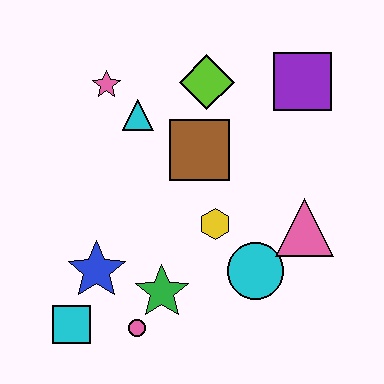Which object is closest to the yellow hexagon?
The cyan circle is closest to the yellow hexagon.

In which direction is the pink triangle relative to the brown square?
The pink triangle is to the right of the brown square.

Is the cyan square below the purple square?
Yes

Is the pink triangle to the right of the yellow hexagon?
Yes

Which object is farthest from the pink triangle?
The cyan square is farthest from the pink triangle.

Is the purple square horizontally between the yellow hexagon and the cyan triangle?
No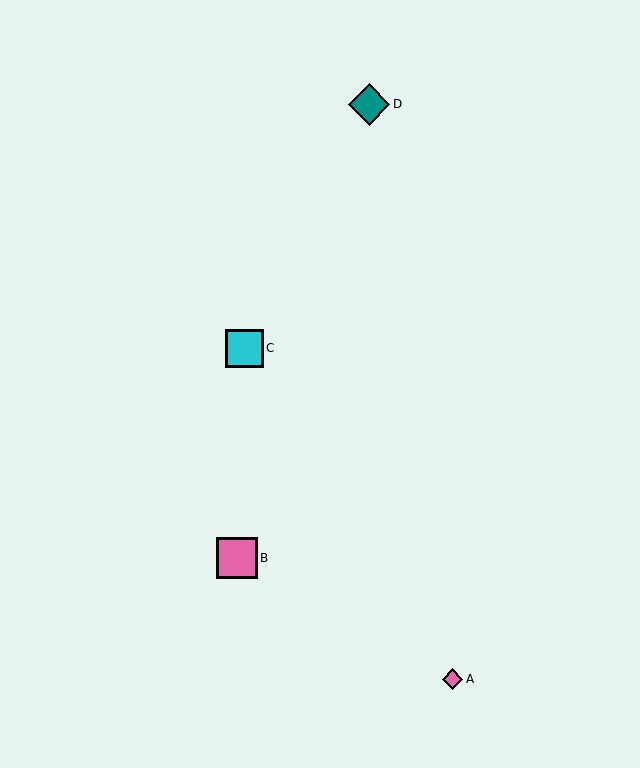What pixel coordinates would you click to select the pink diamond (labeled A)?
Click at (452, 679) to select the pink diamond A.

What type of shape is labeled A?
Shape A is a pink diamond.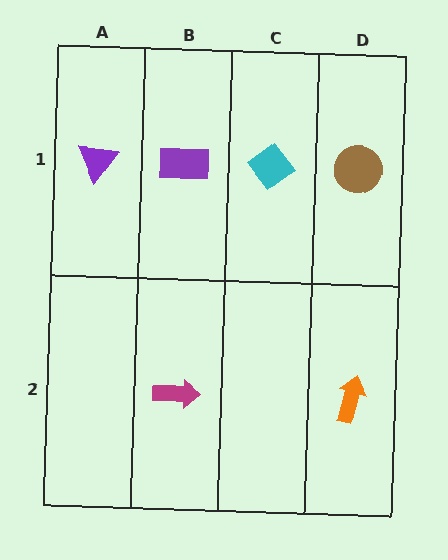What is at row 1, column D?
A brown circle.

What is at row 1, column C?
A cyan diamond.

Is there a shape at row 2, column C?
No, that cell is empty.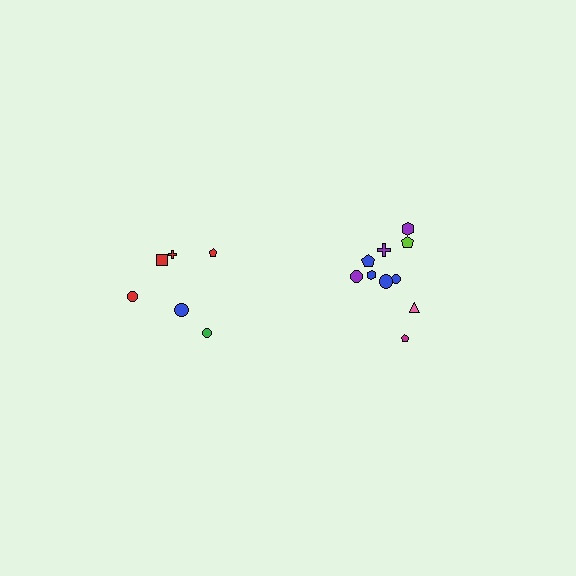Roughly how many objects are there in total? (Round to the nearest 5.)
Roughly 15 objects in total.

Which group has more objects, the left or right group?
The right group.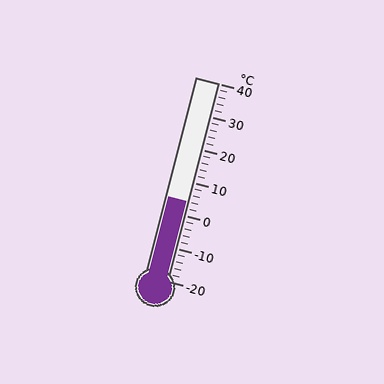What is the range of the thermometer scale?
The thermometer scale ranges from -20°C to 40°C.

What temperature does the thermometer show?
The thermometer shows approximately 4°C.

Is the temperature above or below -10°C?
The temperature is above -10°C.